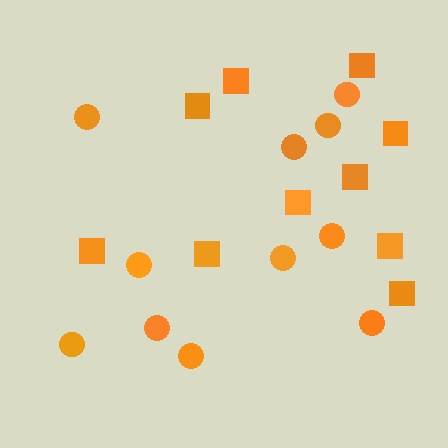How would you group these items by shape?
There are 2 groups: one group of circles (11) and one group of squares (10).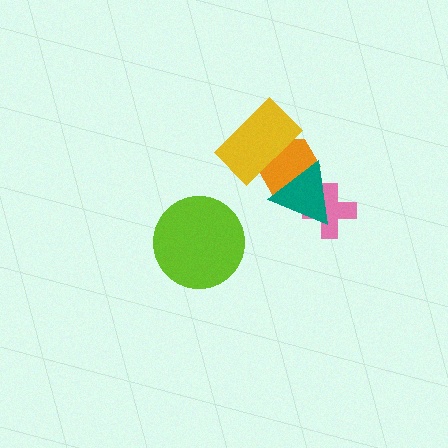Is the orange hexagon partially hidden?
Yes, it is partially covered by another shape.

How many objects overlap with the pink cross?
1 object overlaps with the pink cross.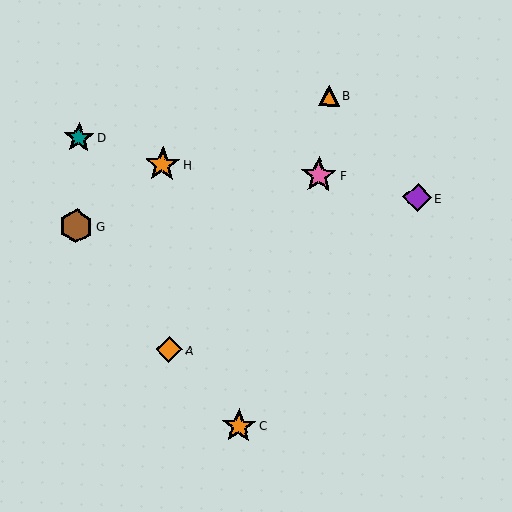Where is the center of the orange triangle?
The center of the orange triangle is at (329, 96).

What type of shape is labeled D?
Shape D is a teal star.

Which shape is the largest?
The pink star (labeled F) is the largest.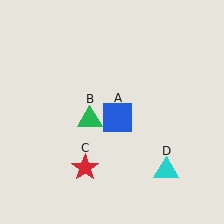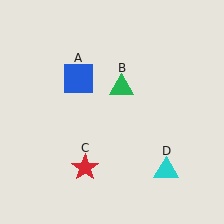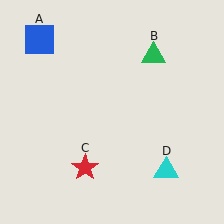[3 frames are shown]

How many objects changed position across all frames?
2 objects changed position: blue square (object A), green triangle (object B).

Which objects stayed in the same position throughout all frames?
Red star (object C) and cyan triangle (object D) remained stationary.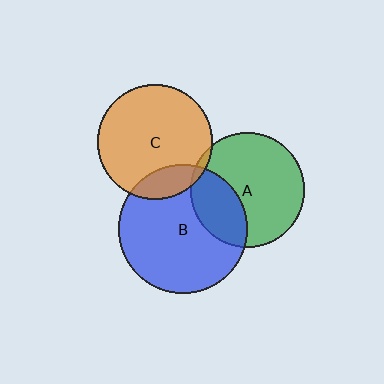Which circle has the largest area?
Circle B (blue).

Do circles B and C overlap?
Yes.